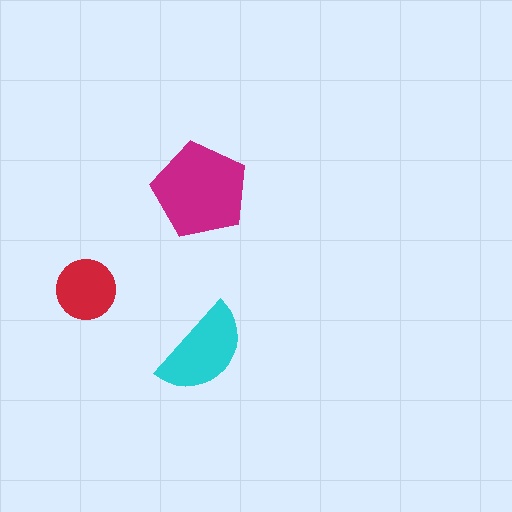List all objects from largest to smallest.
The magenta pentagon, the cyan semicircle, the red circle.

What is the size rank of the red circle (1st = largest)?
3rd.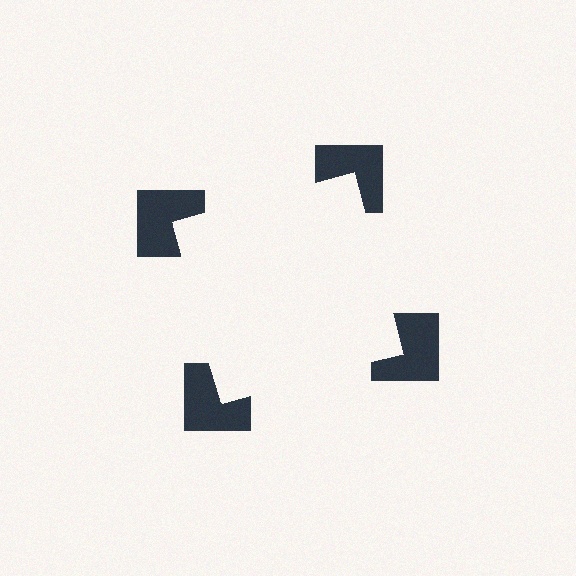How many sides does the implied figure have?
4 sides.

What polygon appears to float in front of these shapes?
An illusory square — its edges are inferred from the aligned wedge cuts in the notched squares, not physically drawn.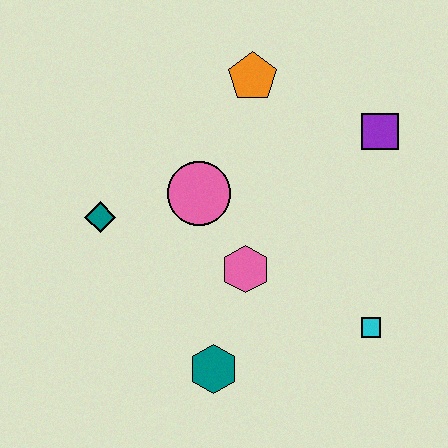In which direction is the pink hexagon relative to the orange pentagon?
The pink hexagon is below the orange pentagon.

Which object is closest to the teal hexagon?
The pink hexagon is closest to the teal hexagon.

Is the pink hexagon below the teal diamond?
Yes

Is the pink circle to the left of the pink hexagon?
Yes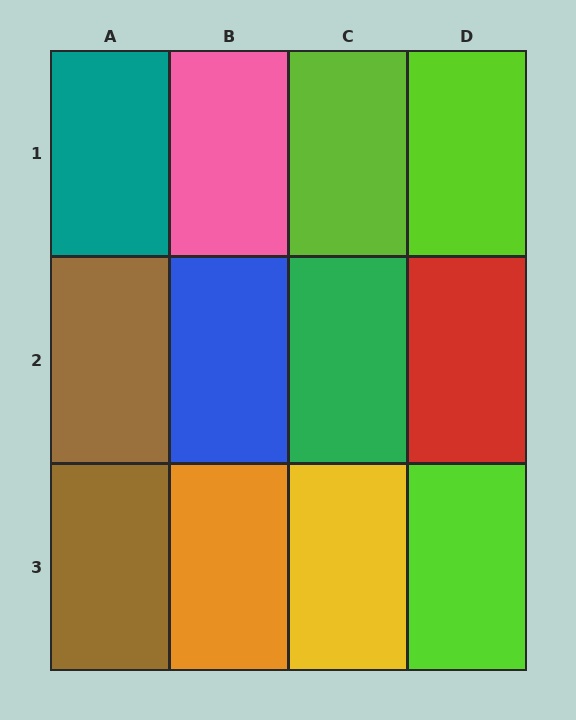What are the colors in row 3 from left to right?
Brown, orange, yellow, lime.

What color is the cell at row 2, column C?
Green.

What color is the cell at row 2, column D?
Red.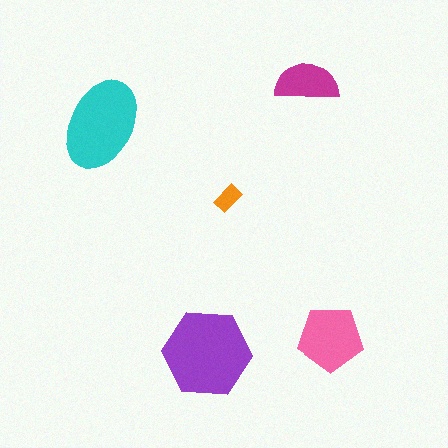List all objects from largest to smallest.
The purple hexagon, the cyan ellipse, the pink pentagon, the magenta semicircle, the orange rectangle.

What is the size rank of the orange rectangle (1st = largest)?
5th.